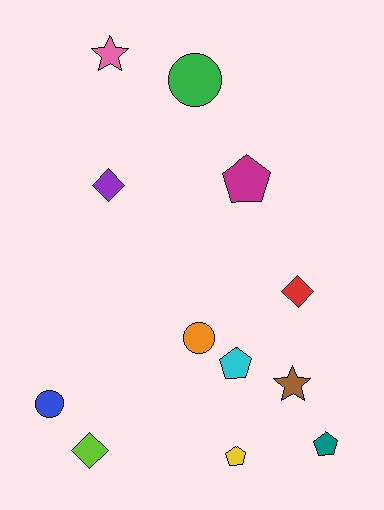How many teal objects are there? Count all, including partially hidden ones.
There is 1 teal object.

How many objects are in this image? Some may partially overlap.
There are 12 objects.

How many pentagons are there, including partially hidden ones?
There are 4 pentagons.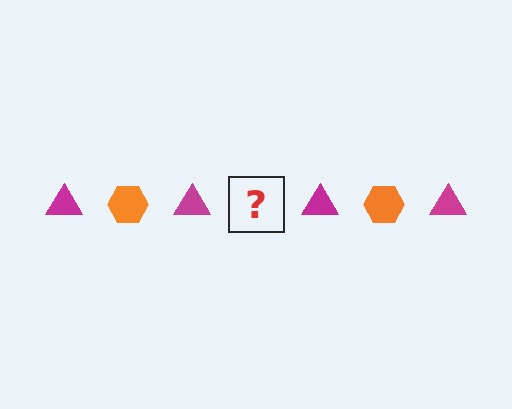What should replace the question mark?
The question mark should be replaced with an orange hexagon.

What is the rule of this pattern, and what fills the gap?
The rule is that the pattern alternates between magenta triangle and orange hexagon. The gap should be filled with an orange hexagon.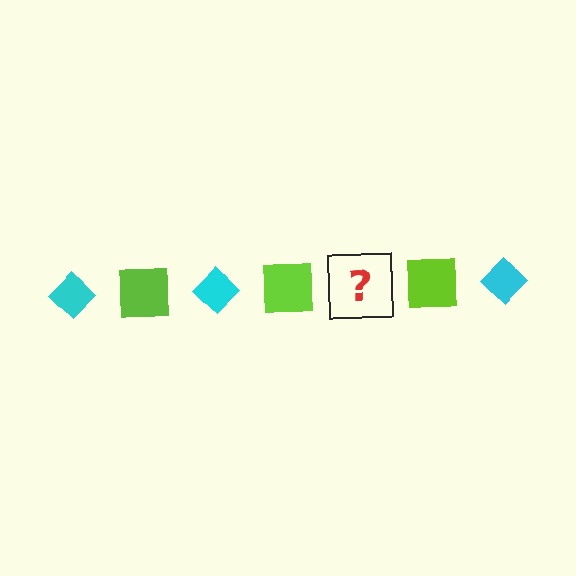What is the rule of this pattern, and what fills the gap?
The rule is that the pattern alternates between cyan diamond and lime square. The gap should be filled with a cyan diamond.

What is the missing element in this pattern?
The missing element is a cyan diamond.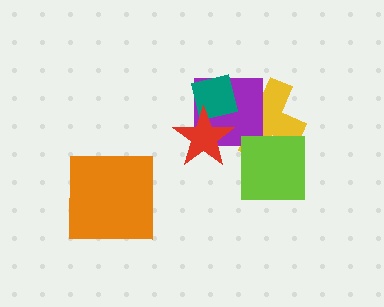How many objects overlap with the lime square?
1 object overlaps with the lime square.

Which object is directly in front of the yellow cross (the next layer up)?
The purple square is directly in front of the yellow cross.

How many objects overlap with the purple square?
3 objects overlap with the purple square.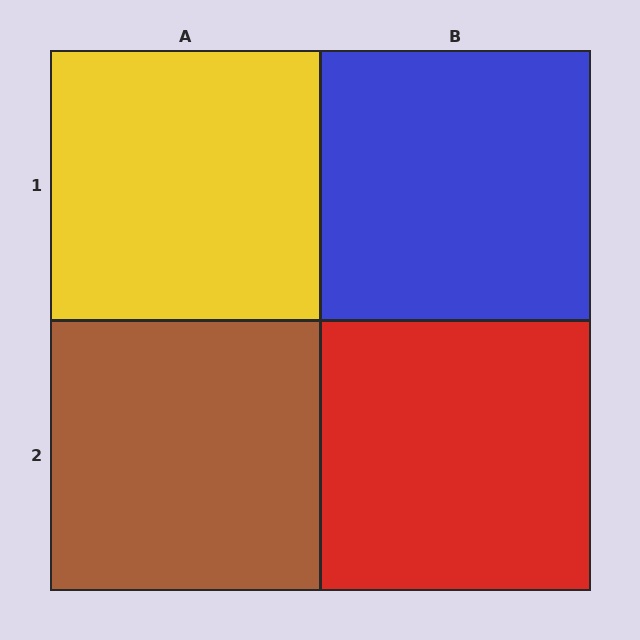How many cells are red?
1 cell is red.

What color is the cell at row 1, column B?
Blue.